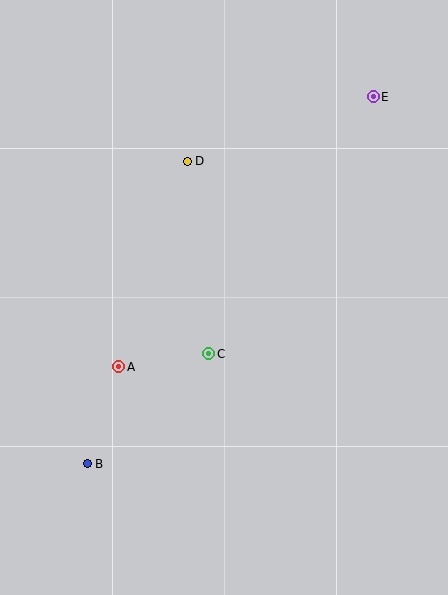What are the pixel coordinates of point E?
Point E is at (373, 97).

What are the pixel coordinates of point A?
Point A is at (119, 367).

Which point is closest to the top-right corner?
Point E is closest to the top-right corner.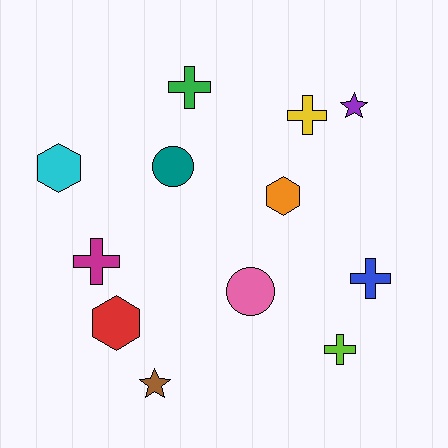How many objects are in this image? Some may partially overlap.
There are 12 objects.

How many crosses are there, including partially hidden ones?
There are 5 crosses.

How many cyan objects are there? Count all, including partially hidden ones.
There is 1 cyan object.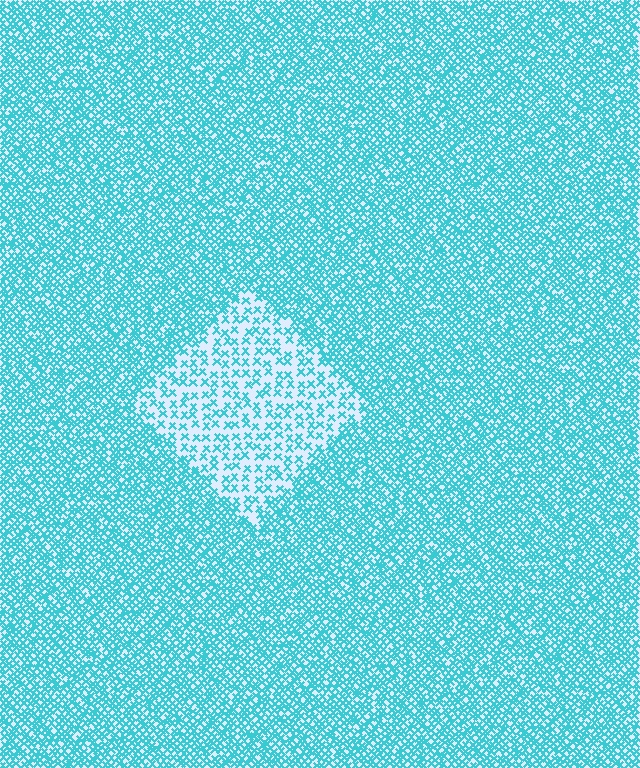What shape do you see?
I see a diamond.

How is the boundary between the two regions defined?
The boundary is defined by a change in element density (approximately 2.4x ratio). All elements are the same color, size, and shape.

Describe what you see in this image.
The image contains small cyan elements arranged at two different densities. A diamond-shaped region is visible where the elements are less densely packed than the surrounding area.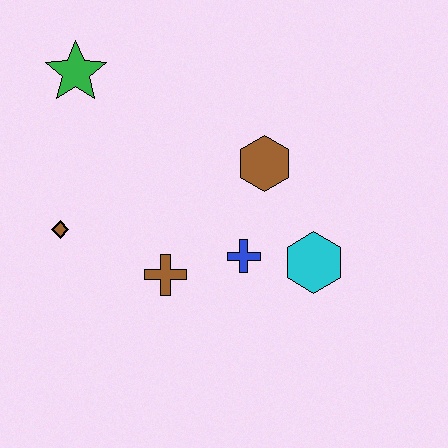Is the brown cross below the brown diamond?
Yes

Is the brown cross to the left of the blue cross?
Yes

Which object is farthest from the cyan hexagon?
The green star is farthest from the cyan hexagon.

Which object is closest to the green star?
The brown diamond is closest to the green star.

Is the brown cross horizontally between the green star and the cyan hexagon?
Yes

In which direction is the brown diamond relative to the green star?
The brown diamond is below the green star.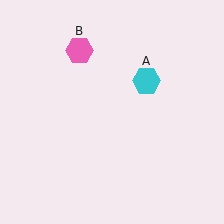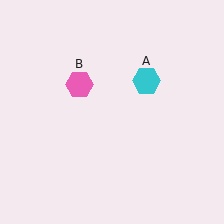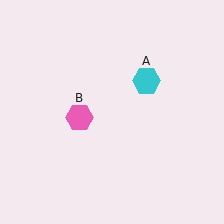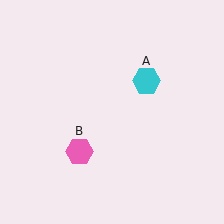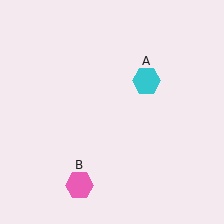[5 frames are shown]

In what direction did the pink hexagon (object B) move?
The pink hexagon (object B) moved down.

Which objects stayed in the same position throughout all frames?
Cyan hexagon (object A) remained stationary.